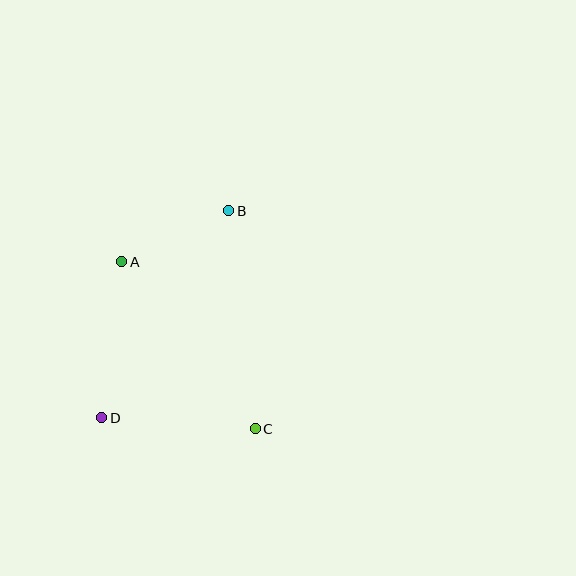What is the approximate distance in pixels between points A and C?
The distance between A and C is approximately 214 pixels.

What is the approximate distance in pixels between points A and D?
The distance between A and D is approximately 158 pixels.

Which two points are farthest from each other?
Points B and D are farthest from each other.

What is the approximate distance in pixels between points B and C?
The distance between B and C is approximately 219 pixels.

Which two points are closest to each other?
Points A and B are closest to each other.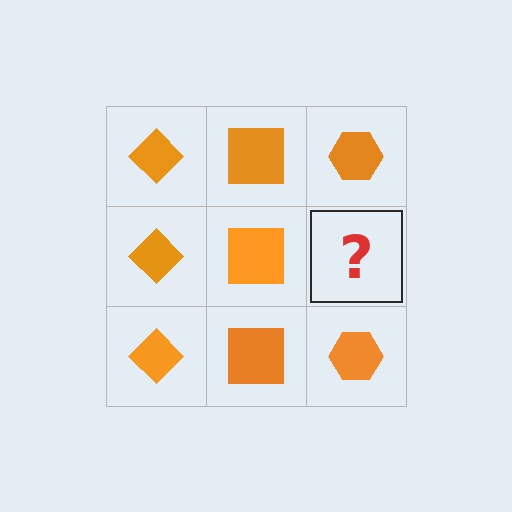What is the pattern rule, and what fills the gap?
The rule is that each column has a consistent shape. The gap should be filled with an orange hexagon.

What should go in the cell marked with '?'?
The missing cell should contain an orange hexagon.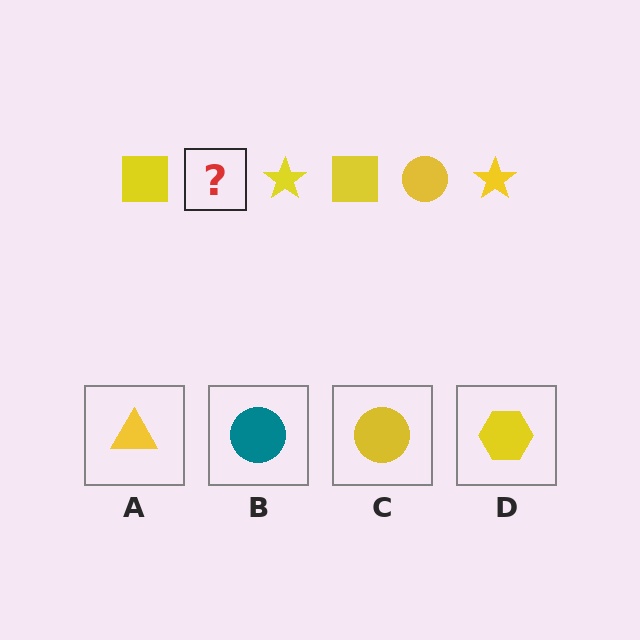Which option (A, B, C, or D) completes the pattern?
C.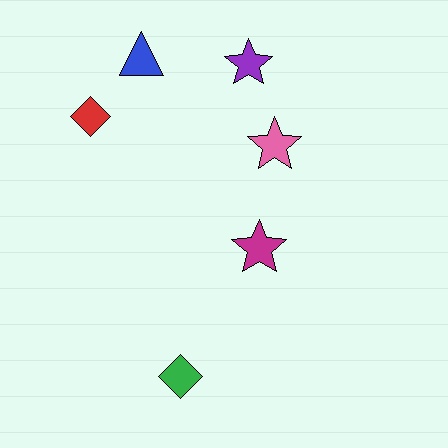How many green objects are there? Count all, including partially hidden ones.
There is 1 green object.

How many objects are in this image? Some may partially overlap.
There are 6 objects.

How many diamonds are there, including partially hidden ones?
There are 2 diamonds.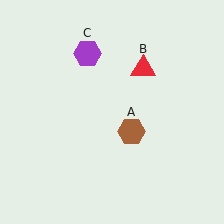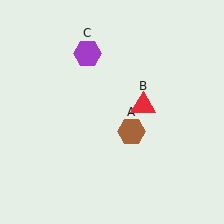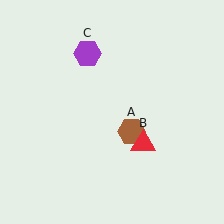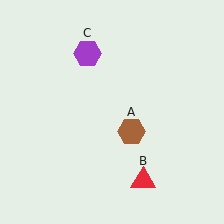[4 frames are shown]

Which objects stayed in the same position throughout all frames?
Brown hexagon (object A) and purple hexagon (object C) remained stationary.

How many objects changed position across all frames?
1 object changed position: red triangle (object B).